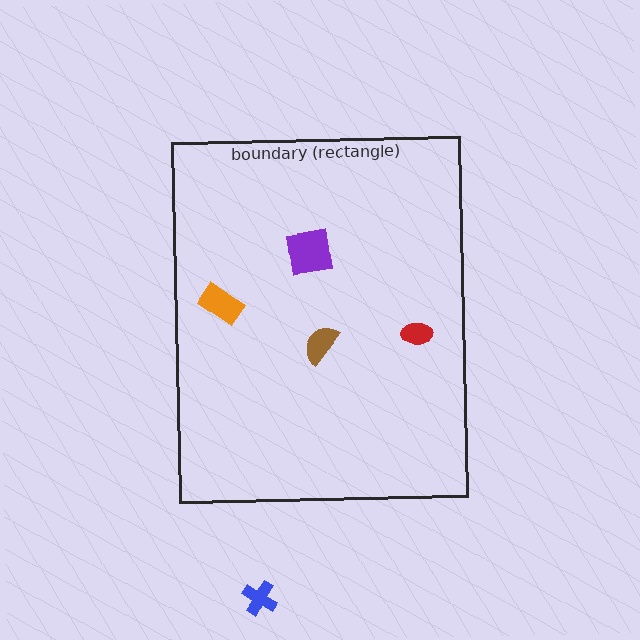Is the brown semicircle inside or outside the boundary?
Inside.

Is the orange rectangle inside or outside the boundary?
Inside.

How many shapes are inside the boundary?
4 inside, 1 outside.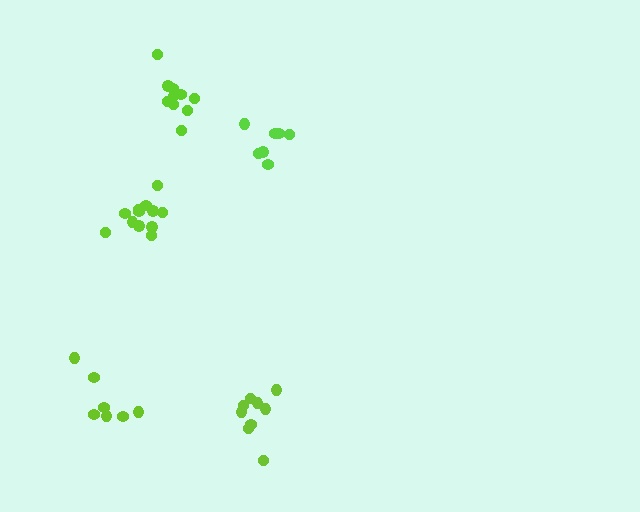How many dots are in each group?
Group 1: 7 dots, Group 2: 7 dots, Group 3: 9 dots, Group 4: 12 dots, Group 5: 11 dots (46 total).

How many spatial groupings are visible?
There are 5 spatial groupings.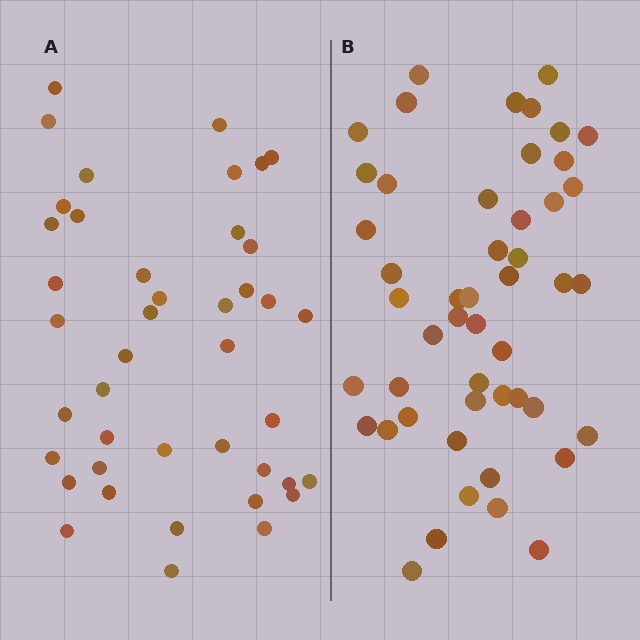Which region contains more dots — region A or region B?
Region B (the right region) has more dots.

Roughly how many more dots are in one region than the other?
Region B has roughly 8 or so more dots than region A.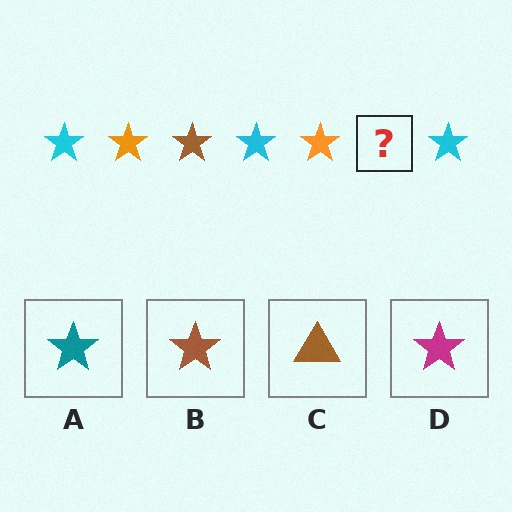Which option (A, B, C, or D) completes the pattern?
B.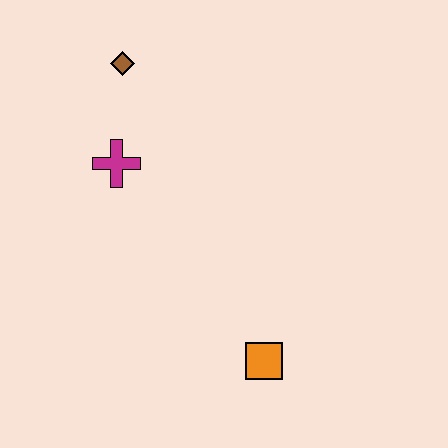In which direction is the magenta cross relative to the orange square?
The magenta cross is above the orange square.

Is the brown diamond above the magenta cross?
Yes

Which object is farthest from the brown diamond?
The orange square is farthest from the brown diamond.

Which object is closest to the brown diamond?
The magenta cross is closest to the brown diamond.